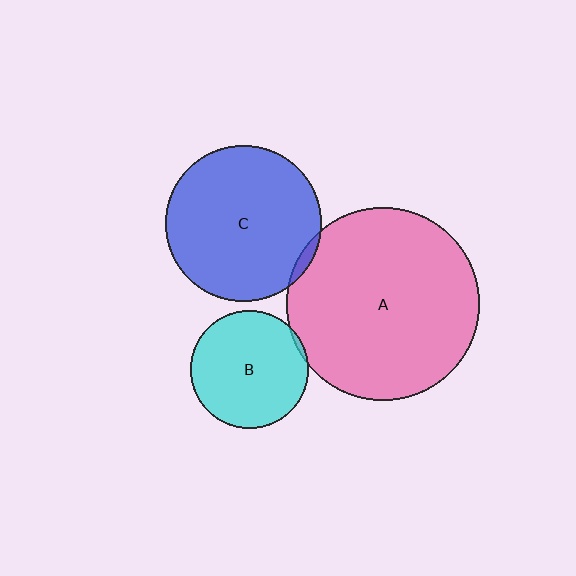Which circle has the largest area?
Circle A (pink).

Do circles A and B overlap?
Yes.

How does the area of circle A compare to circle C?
Approximately 1.5 times.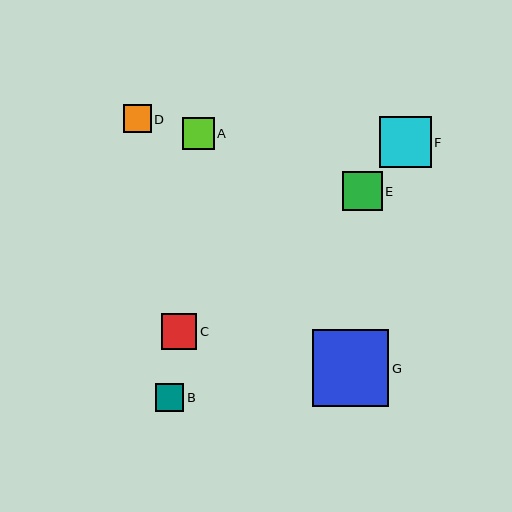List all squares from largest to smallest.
From largest to smallest: G, F, E, C, A, D, B.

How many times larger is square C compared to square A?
Square C is approximately 1.1 times the size of square A.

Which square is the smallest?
Square B is the smallest with a size of approximately 28 pixels.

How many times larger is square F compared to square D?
Square F is approximately 1.9 times the size of square D.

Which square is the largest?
Square G is the largest with a size of approximately 76 pixels.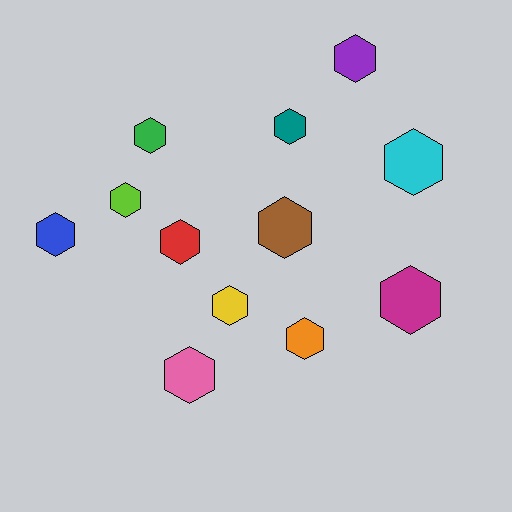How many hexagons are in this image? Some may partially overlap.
There are 12 hexagons.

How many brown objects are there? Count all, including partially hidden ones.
There is 1 brown object.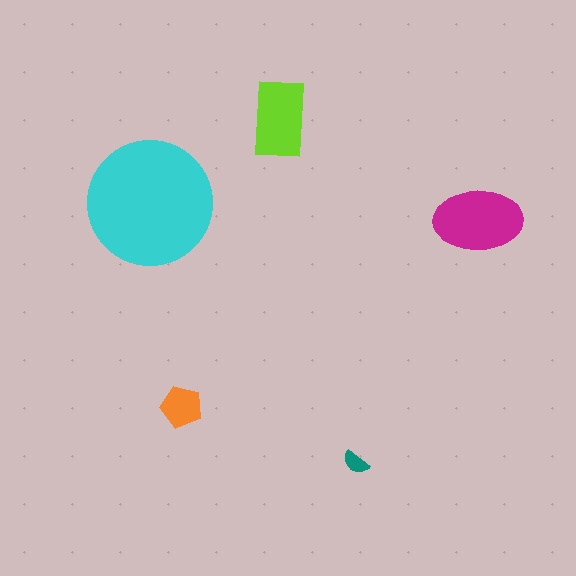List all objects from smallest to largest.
The teal semicircle, the orange pentagon, the lime rectangle, the magenta ellipse, the cyan circle.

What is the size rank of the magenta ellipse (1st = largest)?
2nd.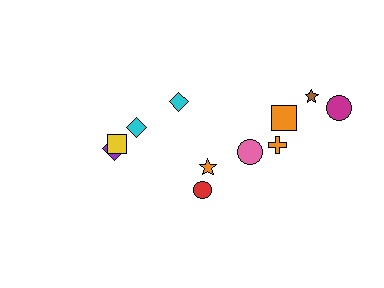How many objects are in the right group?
There are 7 objects.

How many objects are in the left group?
There are 4 objects.